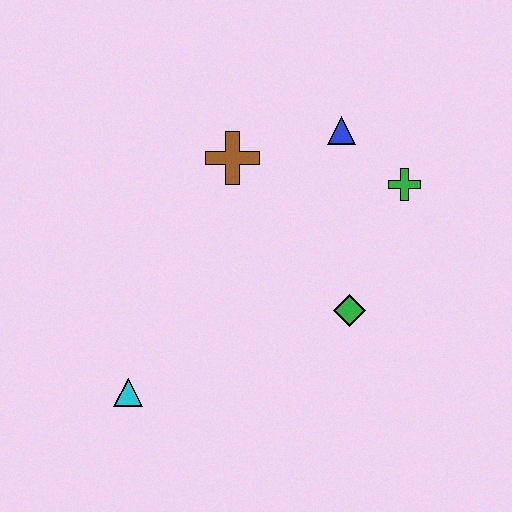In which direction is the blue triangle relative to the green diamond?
The blue triangle is above the green diamond.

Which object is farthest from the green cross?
The cyan triangle is farthest from the green cross.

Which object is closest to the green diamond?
The green cross is closest to the green diamond.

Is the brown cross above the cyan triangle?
Yes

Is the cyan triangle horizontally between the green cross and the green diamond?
No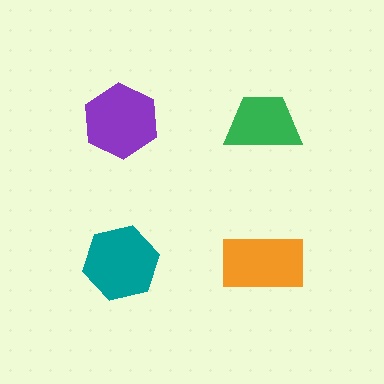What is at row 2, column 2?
An orange rectangle.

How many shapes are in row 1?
2 shapes.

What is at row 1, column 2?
A green trapezoid.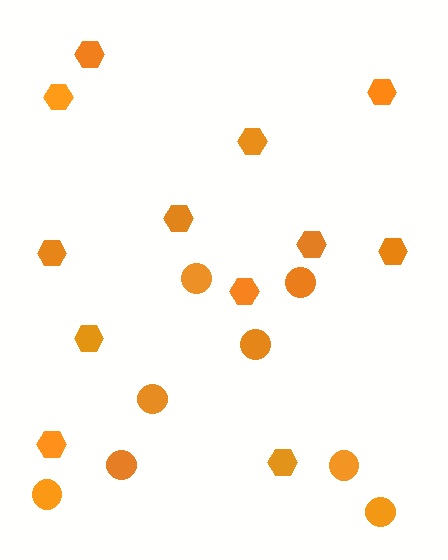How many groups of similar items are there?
There are 2 groups: one group of circles (8) and one group of hexagons (12).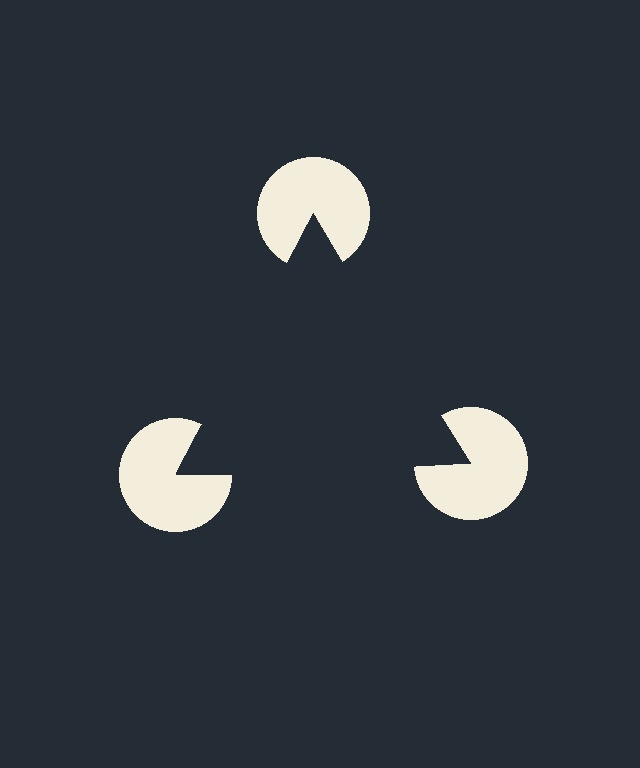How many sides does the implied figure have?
3 sides.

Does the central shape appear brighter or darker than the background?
It typically appears slightly darker than the background, even though no actual brightness change is drawn.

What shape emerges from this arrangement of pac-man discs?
An illusory triangle — its edges are inferred from the aligned wedge cuts in the pac-man discs, not physically drawn.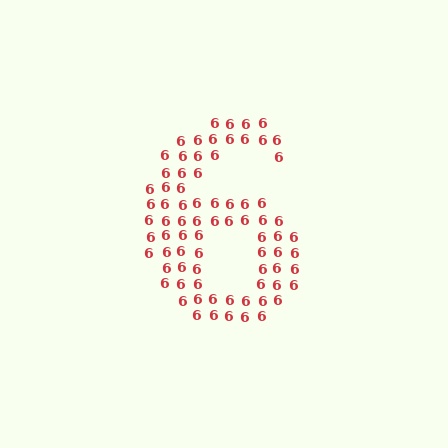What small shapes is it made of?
It is made of small digit 6's.